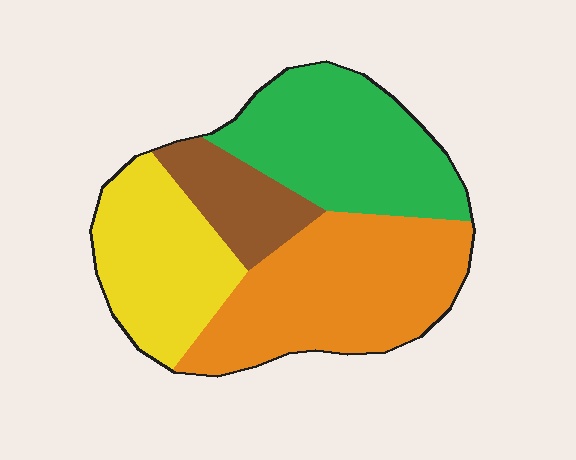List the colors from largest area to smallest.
From largest to smallest: orange, green, yellow, brown.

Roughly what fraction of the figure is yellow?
Yellow covers about 25% of the figure.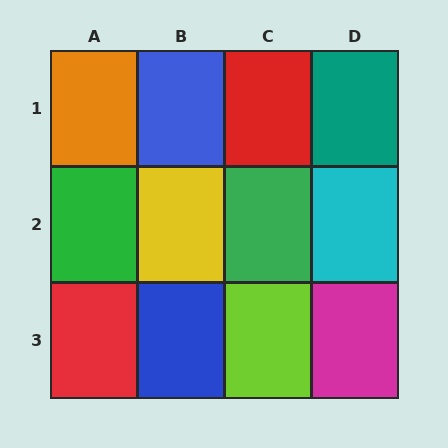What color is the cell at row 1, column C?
Red.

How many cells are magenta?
1 cell is magenta.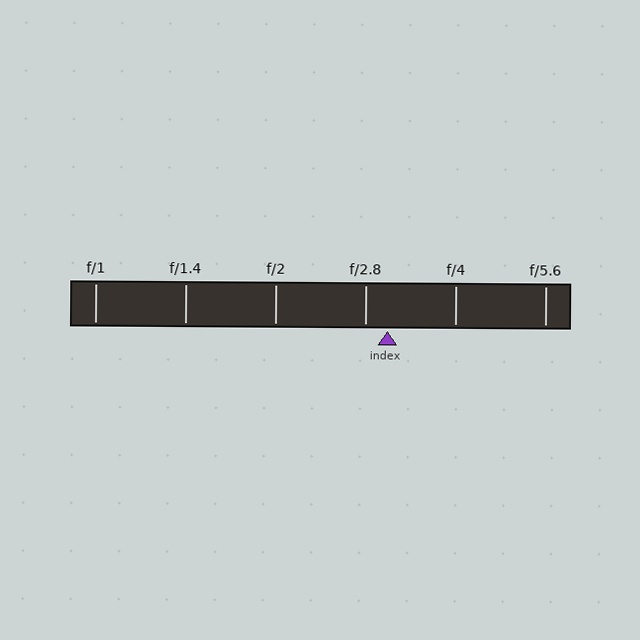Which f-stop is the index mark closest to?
The index mark is closest to f/2.8.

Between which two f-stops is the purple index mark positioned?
The index mark is between f/2.8 and f/4.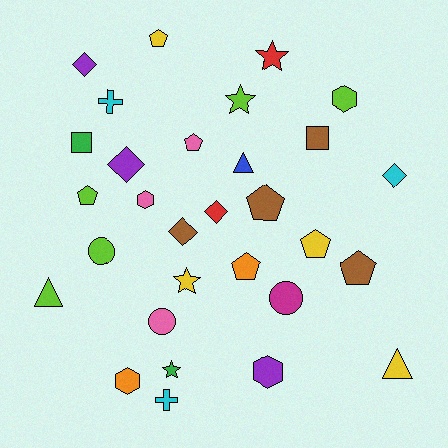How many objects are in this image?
There are 30 objects.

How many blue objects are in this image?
There is 1 blue object.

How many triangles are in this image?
There are 3 triangles.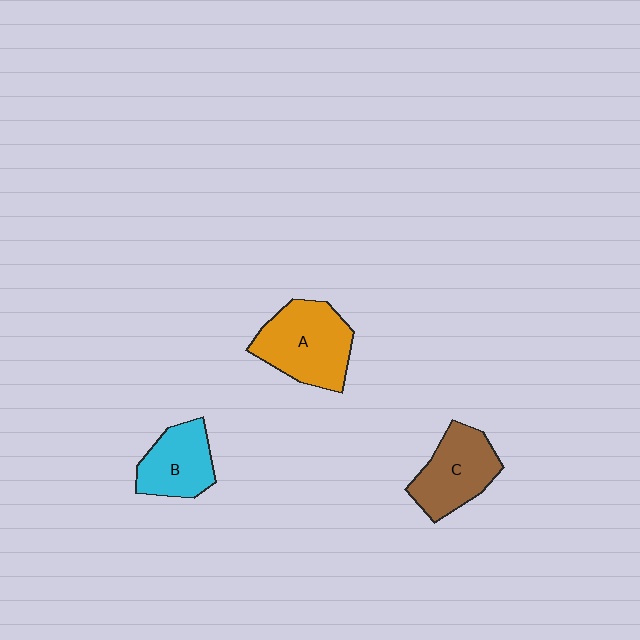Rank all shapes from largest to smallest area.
From largest to smallest: A (orange), C (brown), B (cyan).